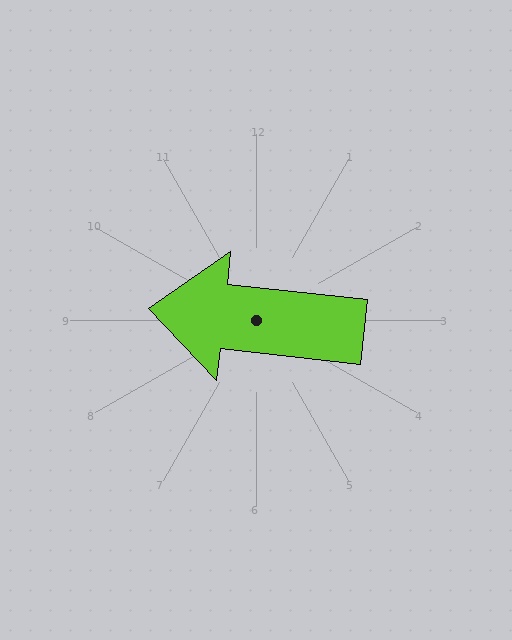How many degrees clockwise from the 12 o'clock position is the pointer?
Approximately 276 degrees.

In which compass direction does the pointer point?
West.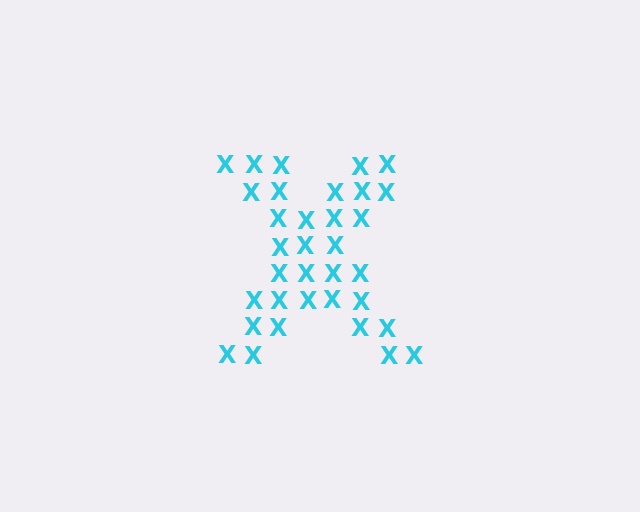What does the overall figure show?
The overall figure shows the letter X.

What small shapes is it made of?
It is made of small letter X's.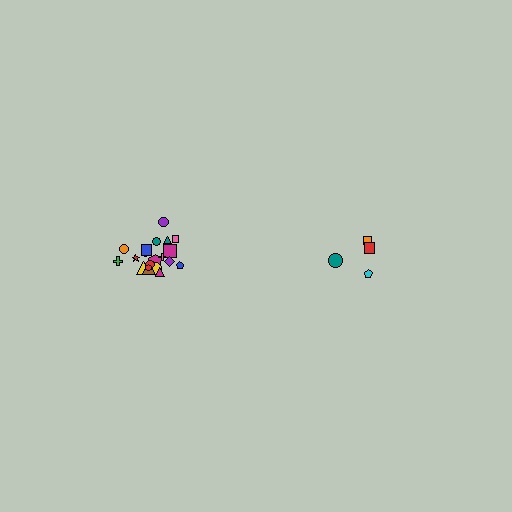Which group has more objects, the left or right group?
The left group.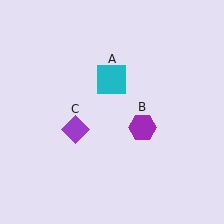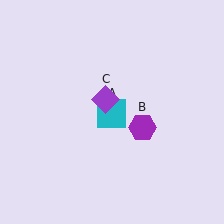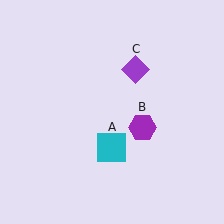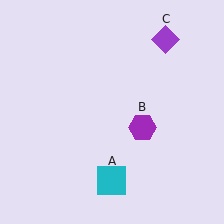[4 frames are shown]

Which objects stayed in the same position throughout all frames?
Purple hexagon (object B) remained stationary.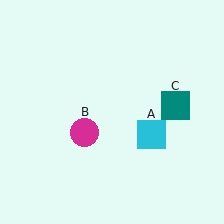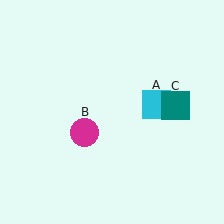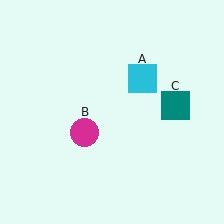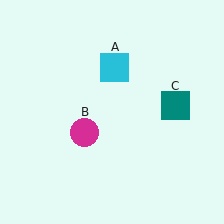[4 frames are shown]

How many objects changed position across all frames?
1 object changed position: cyan square (object A).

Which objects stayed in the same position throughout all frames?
Magenta circle (object B) and teal square (object C) remained stationary.